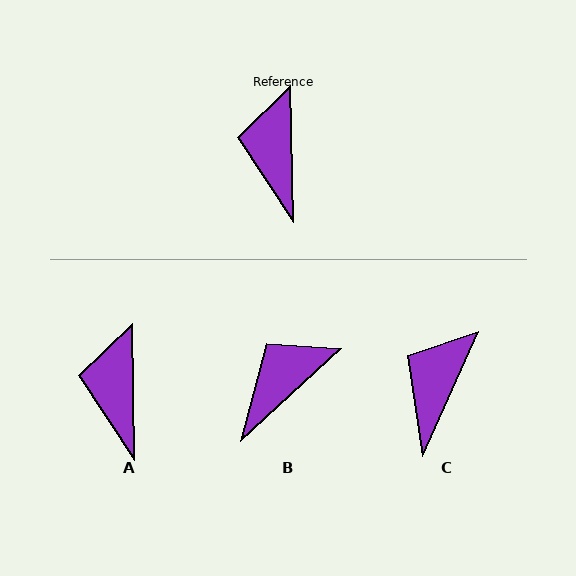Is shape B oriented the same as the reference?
No, it is off by about 48 degrees.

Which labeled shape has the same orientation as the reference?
A.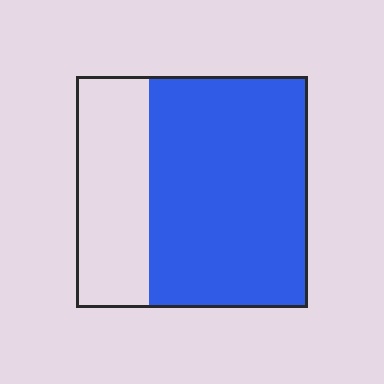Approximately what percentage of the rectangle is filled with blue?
Approximately 70%.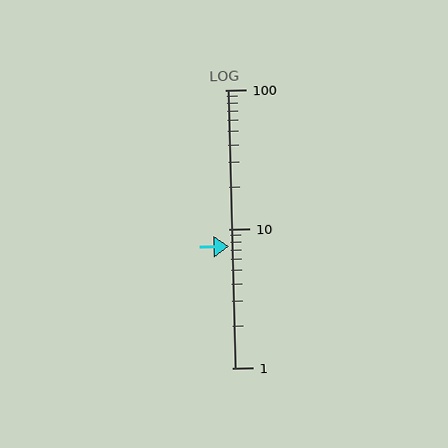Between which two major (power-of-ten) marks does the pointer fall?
The pointer is between 1 and 10.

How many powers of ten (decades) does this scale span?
The scale spans 2 decades, from 1 to 100.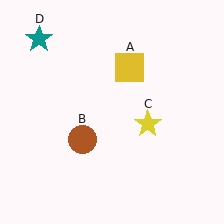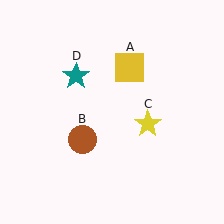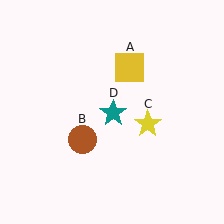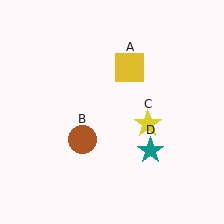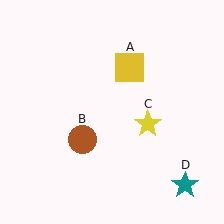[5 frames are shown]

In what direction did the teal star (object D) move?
The teal star (object D) moved down and to the right.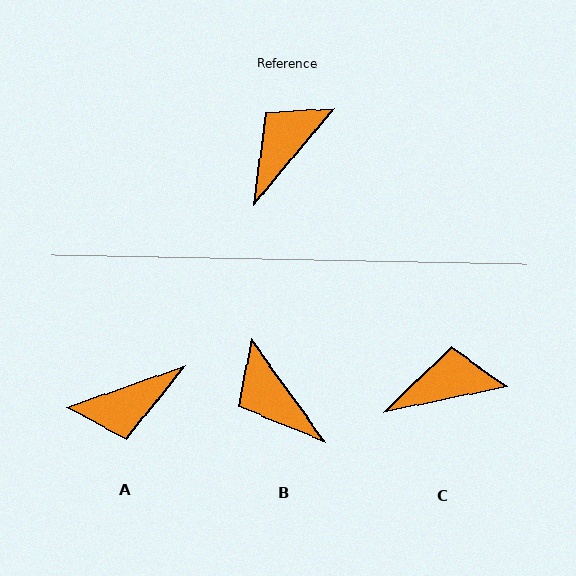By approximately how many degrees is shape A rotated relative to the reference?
Approximately 149 degrees counter-clockwise.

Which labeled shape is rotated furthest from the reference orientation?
A, about 149 degrees away.